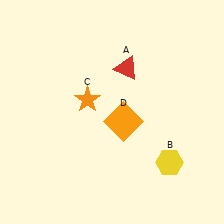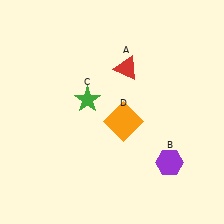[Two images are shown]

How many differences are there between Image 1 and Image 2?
There are 2 differences between the two images.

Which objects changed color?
B changed from yellow to purple. C changed from orange to green.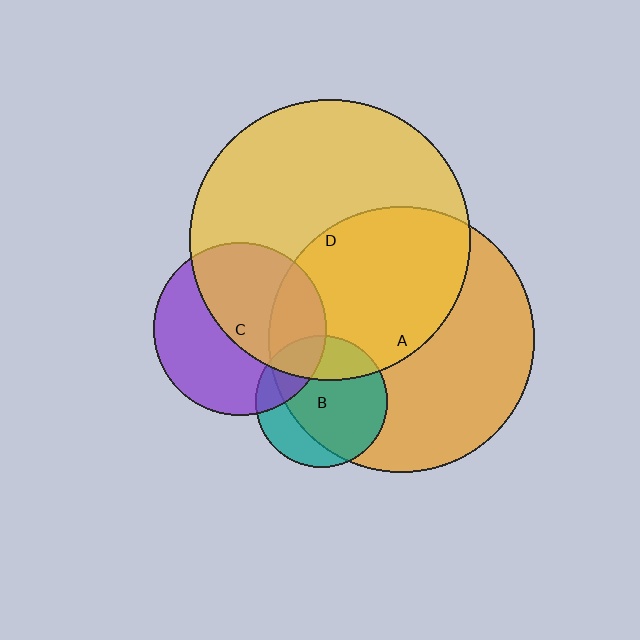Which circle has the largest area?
Circle D (yellow).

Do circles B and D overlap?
Yes.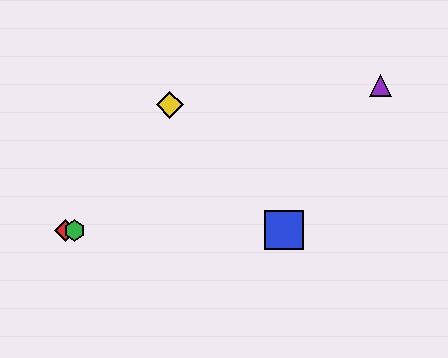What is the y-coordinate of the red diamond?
The red diamond is at y≈230.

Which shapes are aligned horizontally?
The red diamond, the blue square, the green hexagon are aligned horizontally.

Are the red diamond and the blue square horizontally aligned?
Yes, both are at y≈230.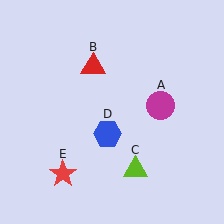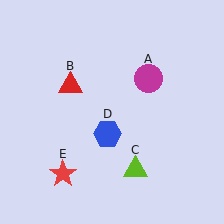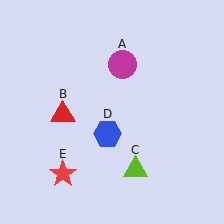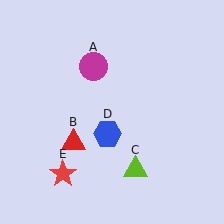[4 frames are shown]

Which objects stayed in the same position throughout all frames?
Lime triangle (object C) and blue hexagon (object D) and red star (object E) remained stationary.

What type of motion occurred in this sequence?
The magenta circle (object A), red triangle (object B) rotated counterclockwise around the center of the scene.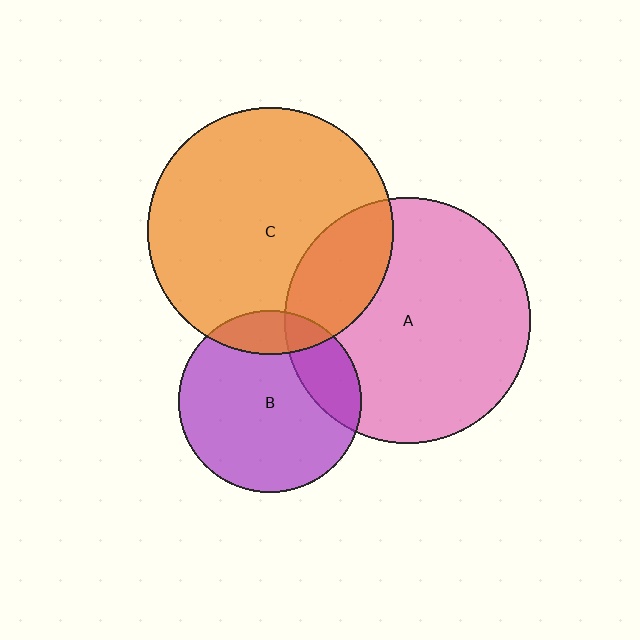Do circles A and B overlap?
Yes.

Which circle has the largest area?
Circle C (orange).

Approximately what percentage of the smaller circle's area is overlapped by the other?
Approximately 20%.